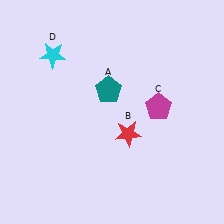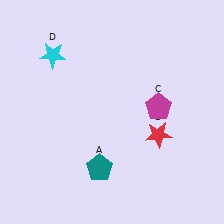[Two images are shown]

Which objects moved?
The objects that moved are: the teal pentagon (A), the red star (B).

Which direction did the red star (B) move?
The red star (B) moved right.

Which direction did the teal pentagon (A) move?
The teal pentagon (A) moved down.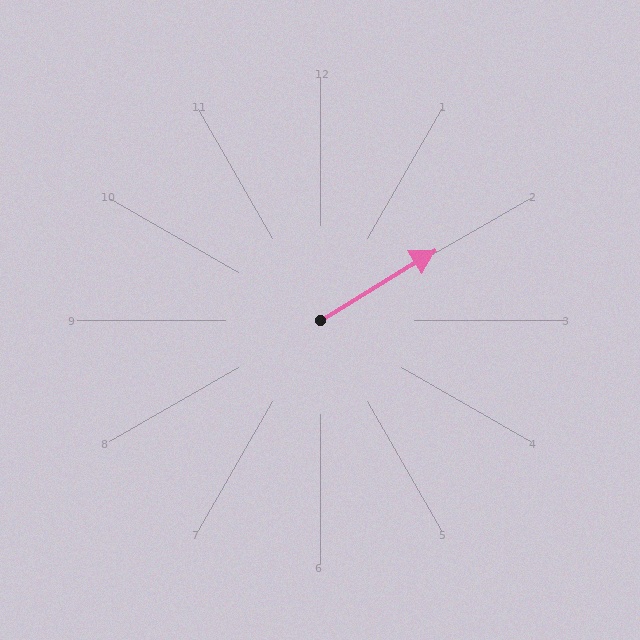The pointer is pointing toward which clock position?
Roughly 2 o'clock.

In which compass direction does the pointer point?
Northeast.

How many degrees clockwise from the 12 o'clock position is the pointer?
Approximately 59 degrees.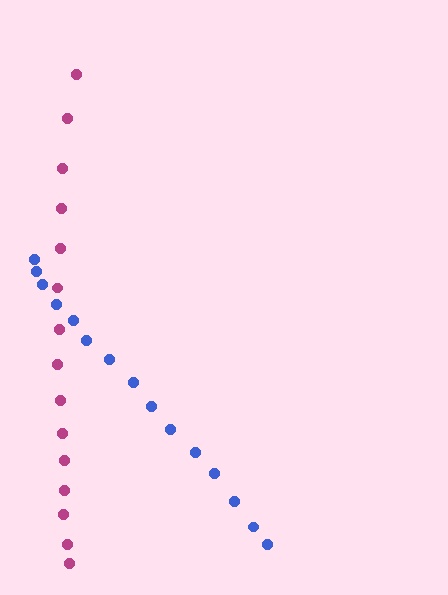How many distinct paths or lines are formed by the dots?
There are 2 distinct paths.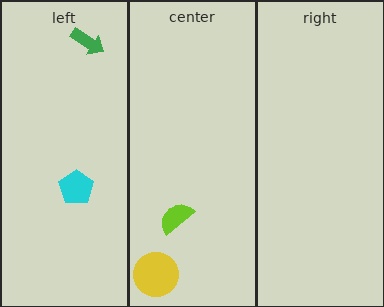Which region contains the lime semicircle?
The center region.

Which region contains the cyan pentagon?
The left region.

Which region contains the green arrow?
The left region.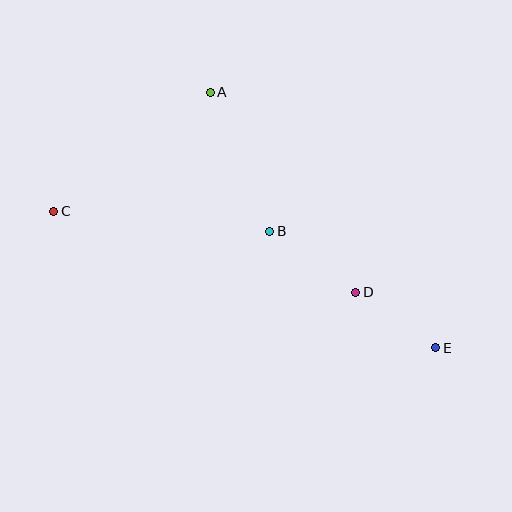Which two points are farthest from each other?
Points C and E are farthest from each other.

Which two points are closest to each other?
Points D and E are closest to each other.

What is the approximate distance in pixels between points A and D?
The distance between A and D is approximately 247 pixels.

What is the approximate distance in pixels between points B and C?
The distance between B and C is approximately 216 pixels.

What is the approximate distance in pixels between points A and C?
The distance between A and C is approximately 196 pixels.